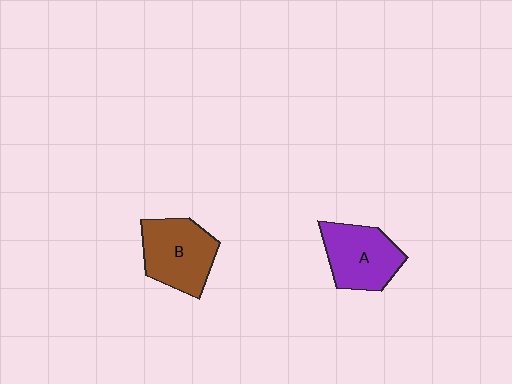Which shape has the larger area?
Shape B (brown).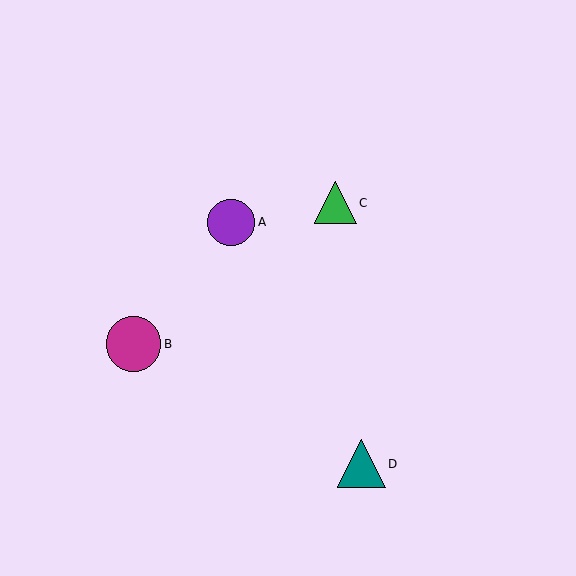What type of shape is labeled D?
Shape D is a teal triangle.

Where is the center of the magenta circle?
The center of the magenta circle is at (133, 344).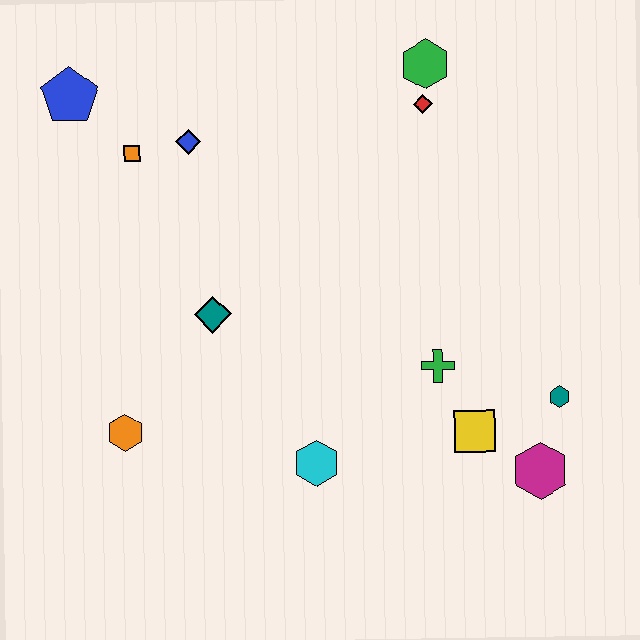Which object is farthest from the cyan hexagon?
The blue pentagon is farthest from the cyan hexagon.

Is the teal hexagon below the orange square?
Yes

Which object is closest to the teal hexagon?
The magenta hexagon is closest to the teal hexagon.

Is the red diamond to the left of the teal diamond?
No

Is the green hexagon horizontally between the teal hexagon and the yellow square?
No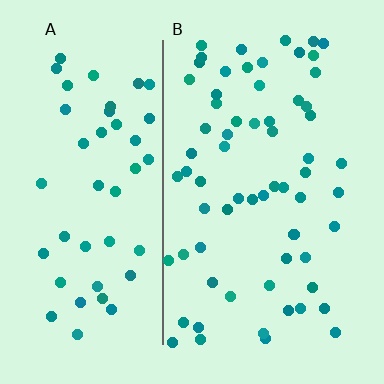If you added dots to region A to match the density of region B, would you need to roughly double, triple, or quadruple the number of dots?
Approximately double.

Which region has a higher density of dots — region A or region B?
B (the right).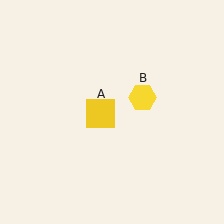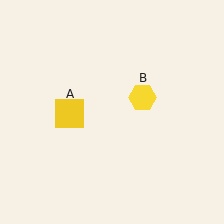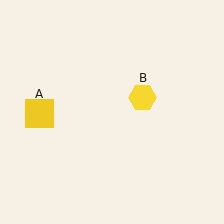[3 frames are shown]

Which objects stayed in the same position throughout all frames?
Yellow hexagon (object B) remained stationary.